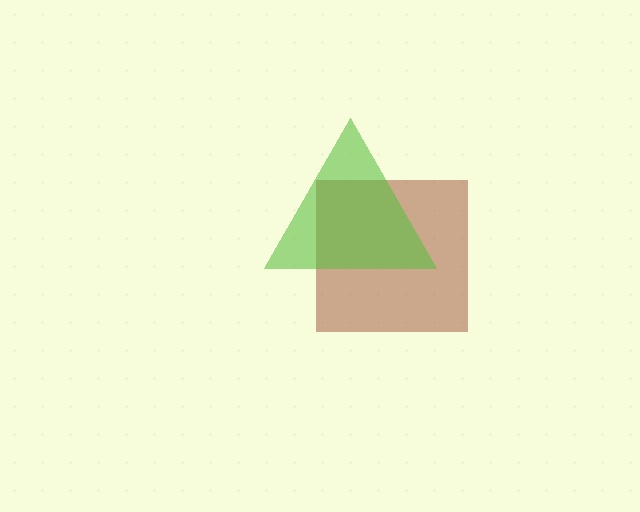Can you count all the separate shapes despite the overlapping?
Yes, there are 2 separate shapes.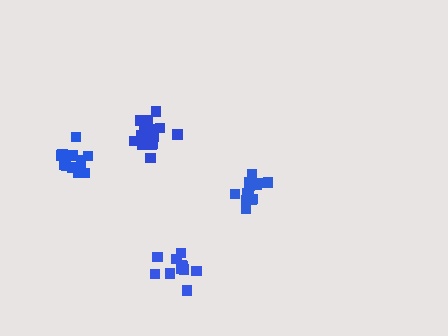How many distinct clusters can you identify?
There are 4 distinct clusters.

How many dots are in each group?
Group 1: 16 dots, Group 2: 14 dots, Group 3: 11 dots, Group 4: 14 dots (55 total).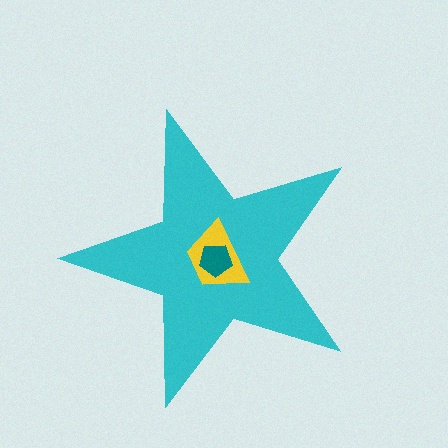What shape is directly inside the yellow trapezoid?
The teal pentagon.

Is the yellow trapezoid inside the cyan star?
Yes.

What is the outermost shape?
The cyan star.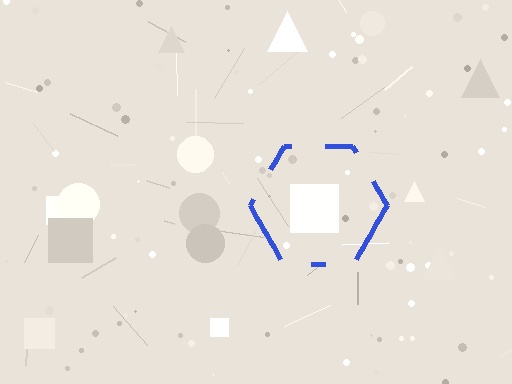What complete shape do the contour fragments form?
The contour fragments form a hexagon.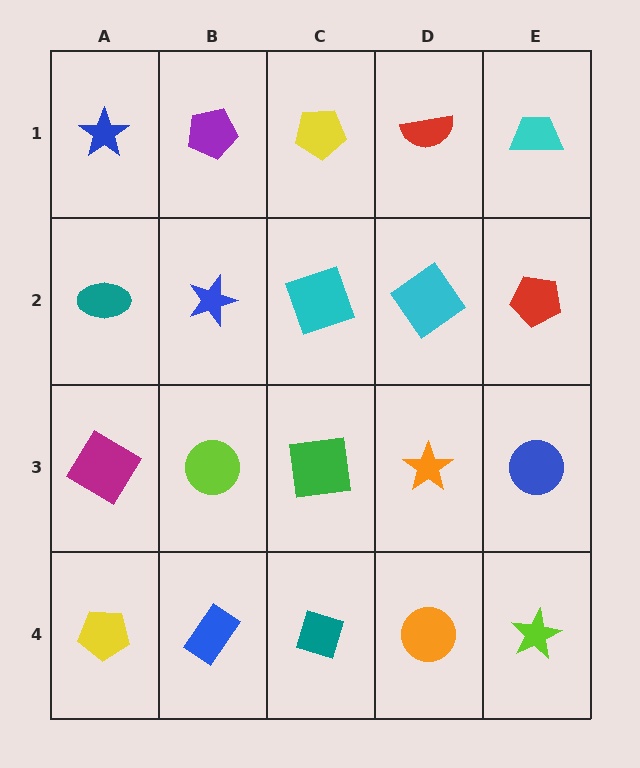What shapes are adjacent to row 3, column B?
A blue star (row 2, column B), a blue rectangle (row 4, column B), a magenta diamond (row 3, column A), a green square (row 3, column C).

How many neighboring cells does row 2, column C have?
4.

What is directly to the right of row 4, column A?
A blue rectangle.